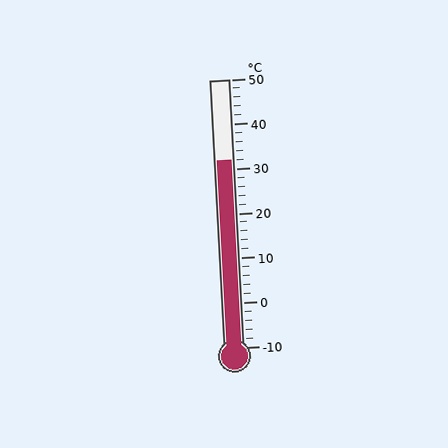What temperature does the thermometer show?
The thermometer shows approximately 32°C.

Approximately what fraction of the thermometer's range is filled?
The thermometer is filled to approximately 70% of its range.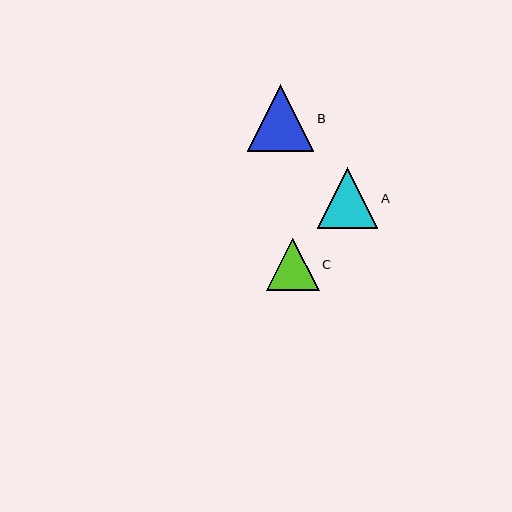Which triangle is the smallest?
Triangle C is the smallest with a size of approximately 52 pixels.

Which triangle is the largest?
Triangle B is the largest with a size of approximately 67 pixels.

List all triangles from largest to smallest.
From largest to smallest: B, A, C.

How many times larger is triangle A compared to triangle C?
Triangle A is approximately 1.1 times the size of triangle C.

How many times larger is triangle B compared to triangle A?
Triangle B is approximately 1.1 times the size of triangle A.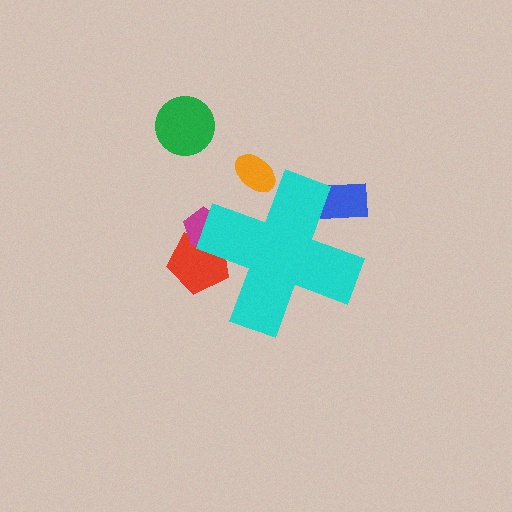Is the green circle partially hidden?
No, the green circle is fully visible.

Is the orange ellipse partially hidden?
Yes, the orange ellipse is partially hidden behind the cyan cross.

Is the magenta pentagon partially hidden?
Yes, the magenta pentagon is partially hidden behind the cyan cross.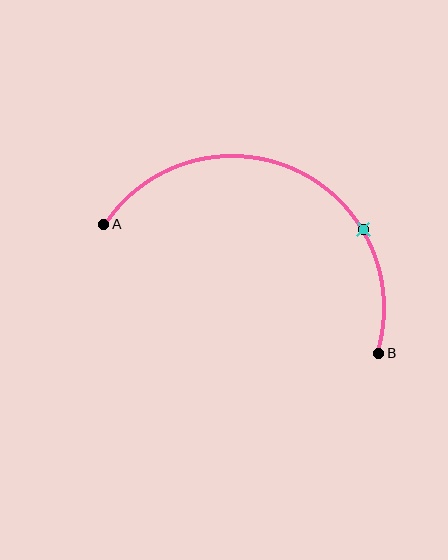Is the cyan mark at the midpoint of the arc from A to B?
No. The cyan mark lies on the arc but is closer to endpoint B. The arc midpoint would be at the point on the curve equidistant along the arc from both A and B.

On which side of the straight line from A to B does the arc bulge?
The arc bulges above the straight line connecting A and B.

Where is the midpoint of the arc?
The arc midpoint is the point on the curve farthest from the straight line joining A and B. It sits above that line.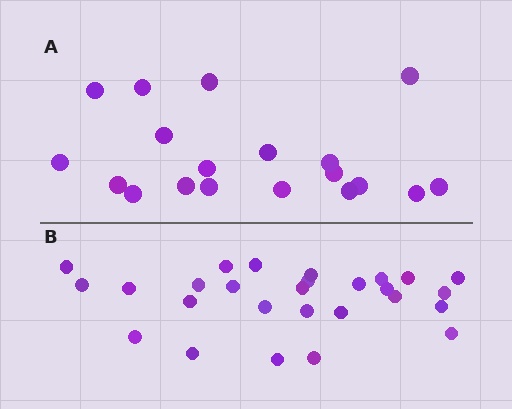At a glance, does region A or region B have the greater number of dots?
Region B (the bottom region) has more dots.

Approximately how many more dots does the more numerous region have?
Region B has roughly 8 or so more dots than region A.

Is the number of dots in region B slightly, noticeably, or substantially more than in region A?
Region B has noticeably more, but not dramatically so. The ratio is roughly 1.4 to 1.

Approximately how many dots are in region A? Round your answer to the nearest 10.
About 20 dots. (The exact count is 19, which rounds to 20.)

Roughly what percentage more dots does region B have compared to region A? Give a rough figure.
About 40% more.